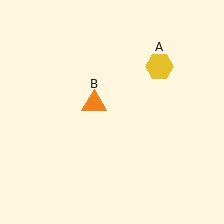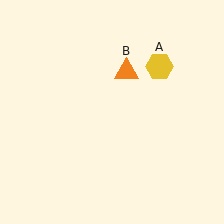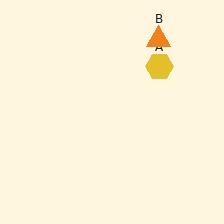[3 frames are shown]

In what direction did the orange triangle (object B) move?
The orange triangle (object B) moved up and to the right.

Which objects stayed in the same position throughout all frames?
Yellow hexagon (object A) remained stationary.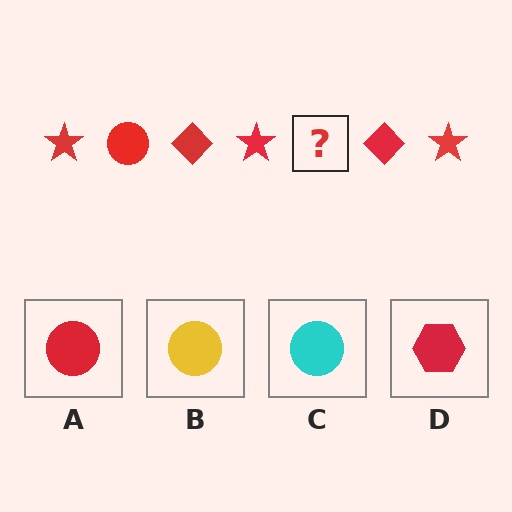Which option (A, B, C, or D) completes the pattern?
A.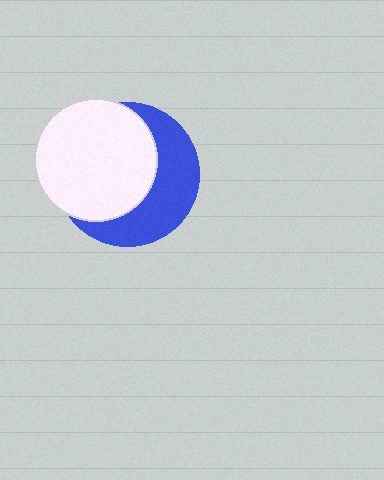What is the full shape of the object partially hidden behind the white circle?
The partially hidden object is a blue circle.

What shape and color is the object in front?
The object in front is a white circle.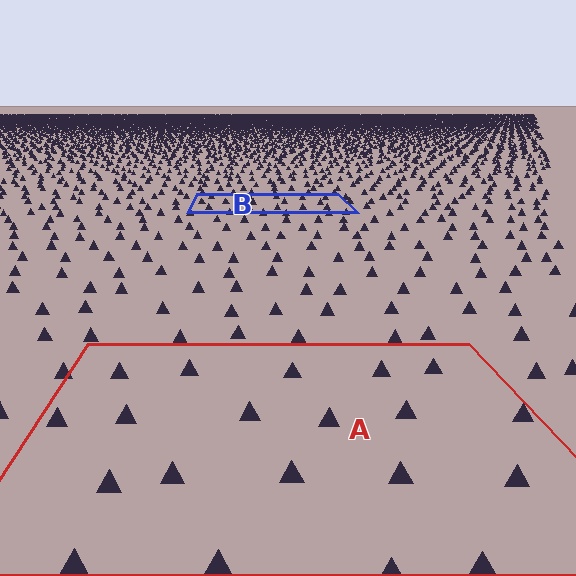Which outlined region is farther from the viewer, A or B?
Region B is farther from the viewer — the texture elements inside it appear smaller and more densely packed.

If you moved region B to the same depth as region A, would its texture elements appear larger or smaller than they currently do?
They would appear larger. At a closer depth, the same texture elements are projected at a bigger on-screen size.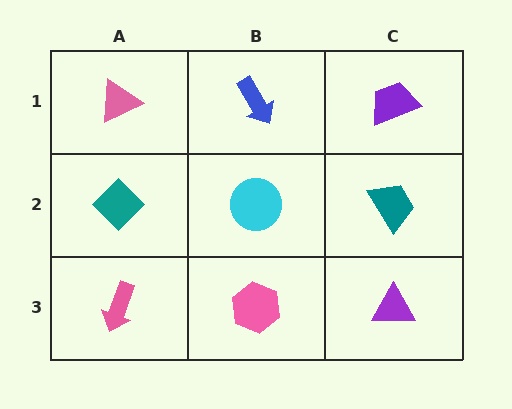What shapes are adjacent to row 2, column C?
A purple trapezoid (row 1, column C), a purple triangle (row 3, column C), a cyan circle (row 2, column B).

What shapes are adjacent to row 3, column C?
A teal trapezoid (row 2, column C), a pink hexagon (row 3, column B).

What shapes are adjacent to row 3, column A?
A teal diamond (row 2, column A), a pink hexagon (row 3, column B).